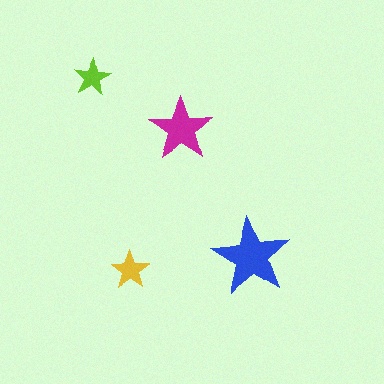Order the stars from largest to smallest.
the blue one, the magenta one, the yellow one, the lime one.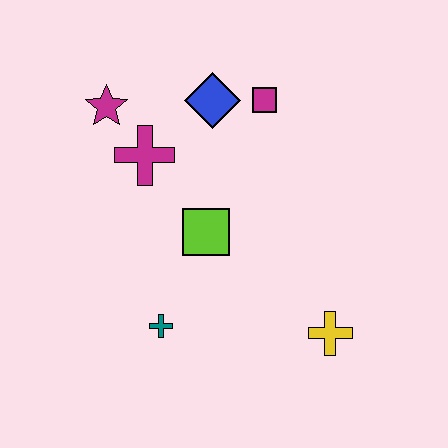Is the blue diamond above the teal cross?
Yes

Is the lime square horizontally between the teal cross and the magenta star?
No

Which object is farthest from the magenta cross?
The yellow cross is farthest from the magenta cross.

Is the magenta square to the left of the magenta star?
No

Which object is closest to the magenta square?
The blue diamond is closest to the magenta square.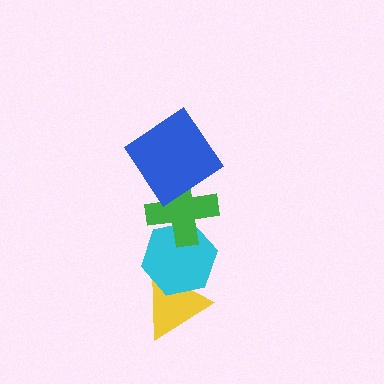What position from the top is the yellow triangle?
The yellow triangle is 4th from the top.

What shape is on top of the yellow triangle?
The cyan hexagon is on top of the yellow triangle.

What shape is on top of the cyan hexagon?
The green cross is on top of the cyan hexagon.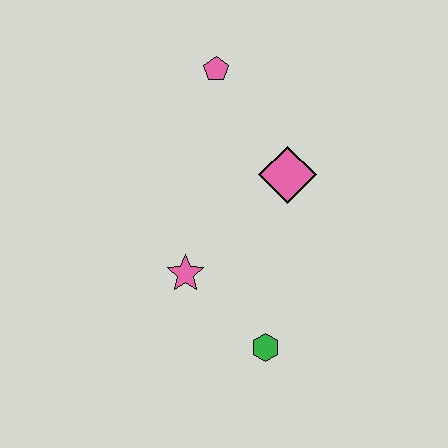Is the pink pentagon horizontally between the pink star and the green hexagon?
Yes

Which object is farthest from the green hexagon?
The pink pentagon is farthest from the green hexagon.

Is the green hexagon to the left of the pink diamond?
Yes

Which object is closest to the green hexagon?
The pink star is closest to the green hexagon.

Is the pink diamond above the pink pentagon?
No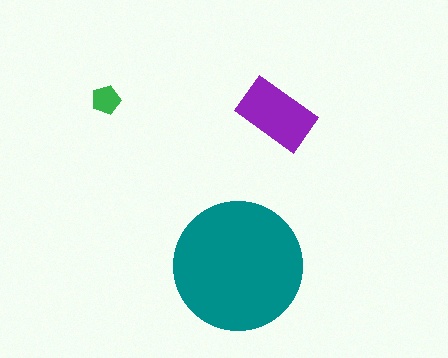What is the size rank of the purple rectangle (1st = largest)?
2nd.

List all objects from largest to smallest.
The teal circle, the purple rectangle, the green pentagon.